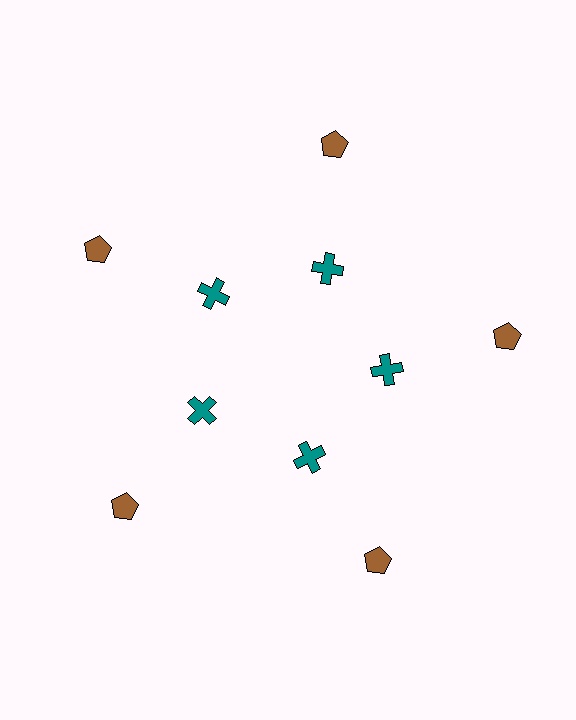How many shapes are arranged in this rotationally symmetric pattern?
There are 10 shapes, arranged in 5 groups of 2.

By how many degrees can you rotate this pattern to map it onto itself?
The pattern maps onto itself every 72 degrees of rotation.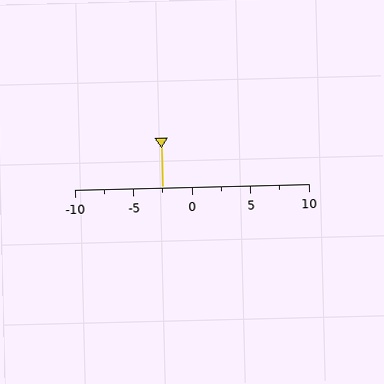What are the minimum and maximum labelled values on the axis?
The axis runs from -10 to 10.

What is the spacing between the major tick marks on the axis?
The major ticks are spaced 5 apart.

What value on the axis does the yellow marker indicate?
The marker indicates approximately -2.5.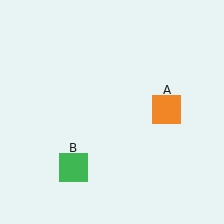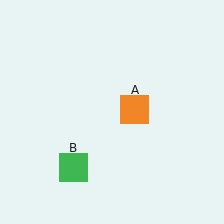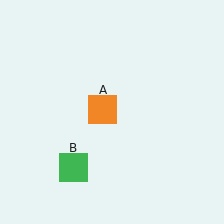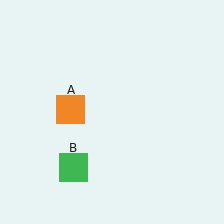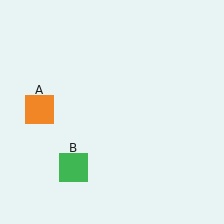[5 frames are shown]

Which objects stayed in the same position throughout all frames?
Green square (object B) remained stationary.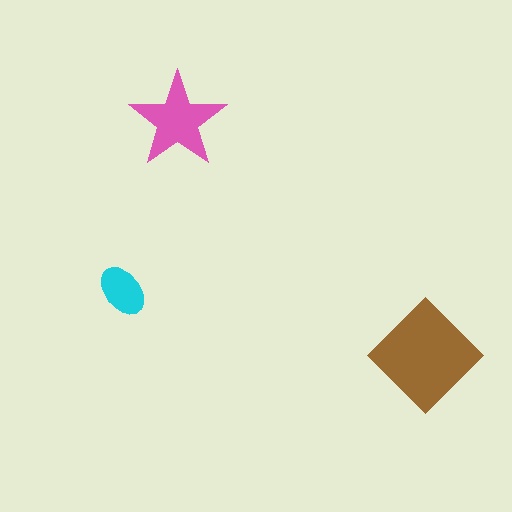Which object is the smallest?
The cyan ellipse.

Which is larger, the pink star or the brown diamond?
The brown diamond.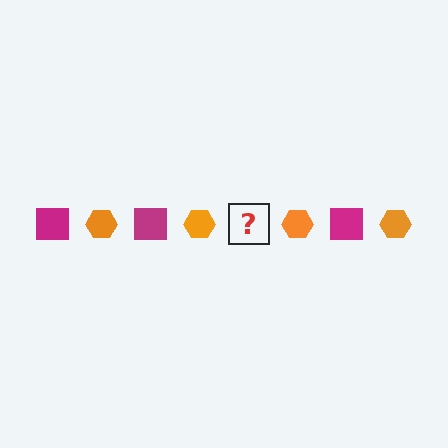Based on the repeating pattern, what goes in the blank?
The blank should be a magenta square.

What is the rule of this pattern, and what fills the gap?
The rule is that the pattern alternates between magenta square and orange hexagon. The gap should be filled with a magenta square.